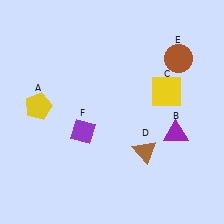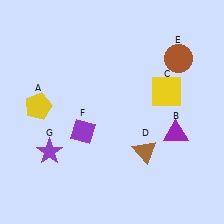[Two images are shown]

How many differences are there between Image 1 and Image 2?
There is 1 difference between the two images.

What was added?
A purple star (G) was added in Image 2.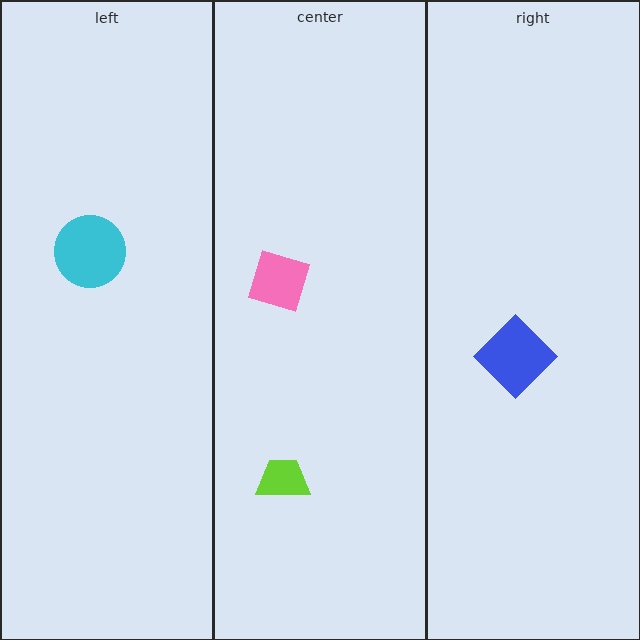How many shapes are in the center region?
2.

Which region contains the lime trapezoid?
The center region.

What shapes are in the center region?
The lime trapezoid, the pink diamond.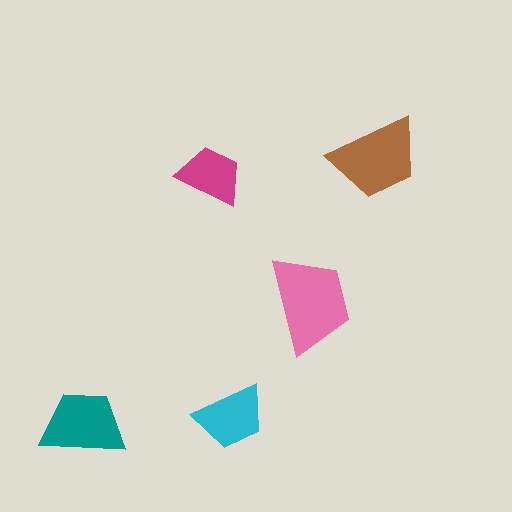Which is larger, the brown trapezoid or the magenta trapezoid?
The brown one.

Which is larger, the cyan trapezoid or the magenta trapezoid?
The cyan one.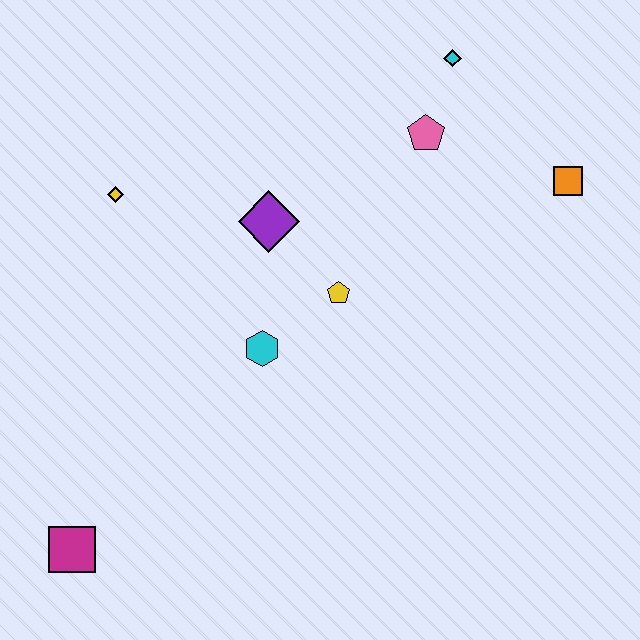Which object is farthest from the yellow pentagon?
The magenta square is farthest from the yellow pentagon.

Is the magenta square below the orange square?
Yes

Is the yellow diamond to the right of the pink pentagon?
No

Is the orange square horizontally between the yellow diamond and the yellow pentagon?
No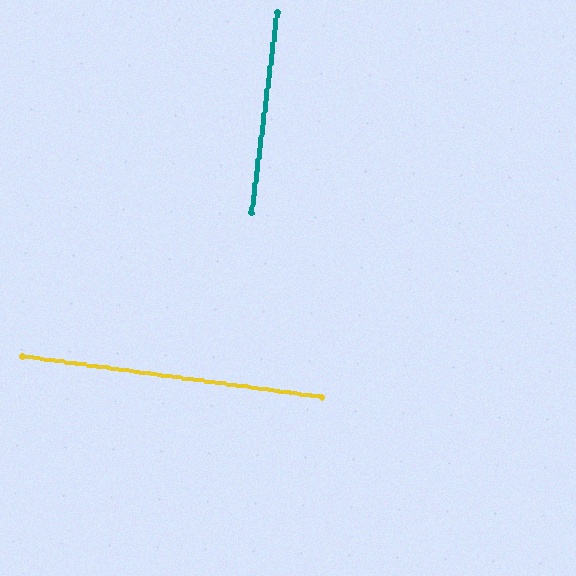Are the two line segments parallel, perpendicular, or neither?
Perpendicular — they meet at approximately 89°.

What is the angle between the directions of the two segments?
Approximately 89 degrees.